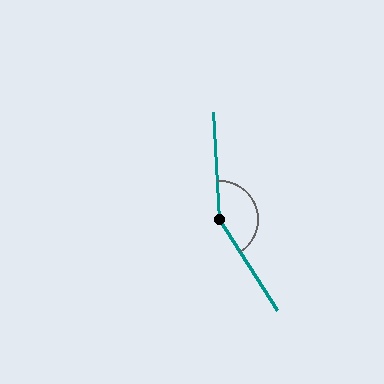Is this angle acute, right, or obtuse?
It is obtuse.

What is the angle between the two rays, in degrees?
Approximately 150 degrees.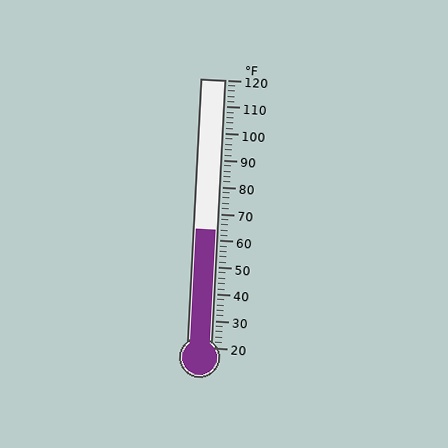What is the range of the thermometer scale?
The thermometer scale ranges from 20°F to 120°F.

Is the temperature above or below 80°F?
The temperature is below 80°F.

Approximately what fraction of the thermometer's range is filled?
The thermometer is filled to approximately 45% of its range.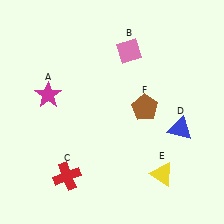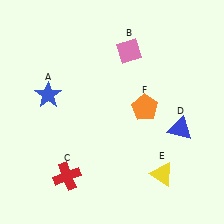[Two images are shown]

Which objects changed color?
A changed from magenta to blue. F changed from brown to orange.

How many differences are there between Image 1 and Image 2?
There are 2 differences between the two images.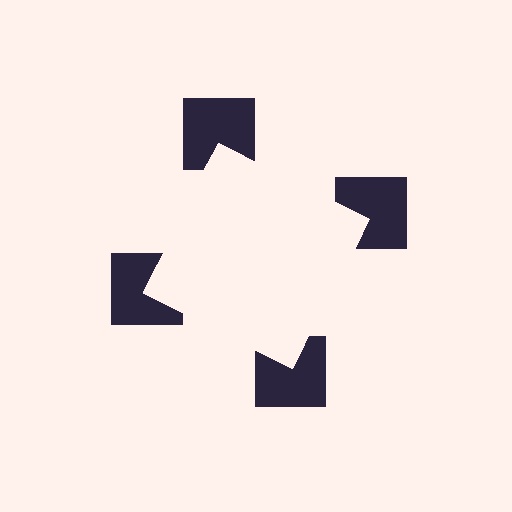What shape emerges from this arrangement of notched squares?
An illusory square — its edges are inferred from the aligned wedge cuts in the notched squares, not physically drawn.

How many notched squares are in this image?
There are 4 — one at each vertex of the illusory square.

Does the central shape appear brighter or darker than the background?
It typically appears slightly brighter than the background, even though no actual brightness change is drawn.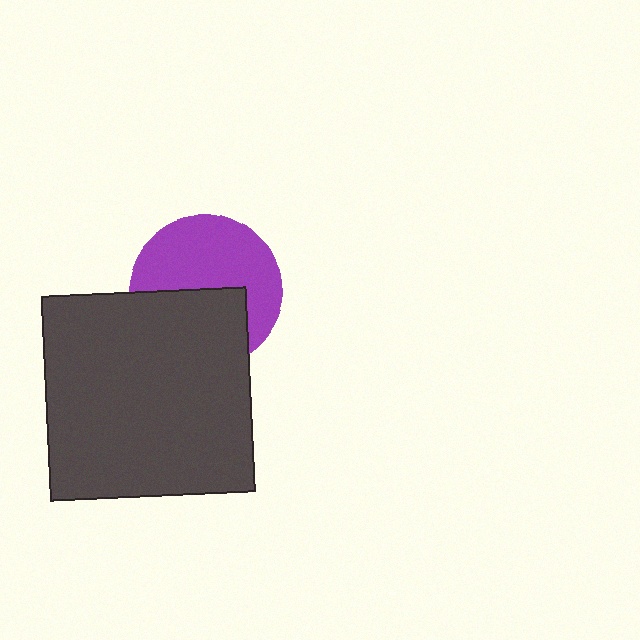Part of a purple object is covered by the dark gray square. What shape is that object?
It is a circle.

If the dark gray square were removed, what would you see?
You would see the complete purple circle.